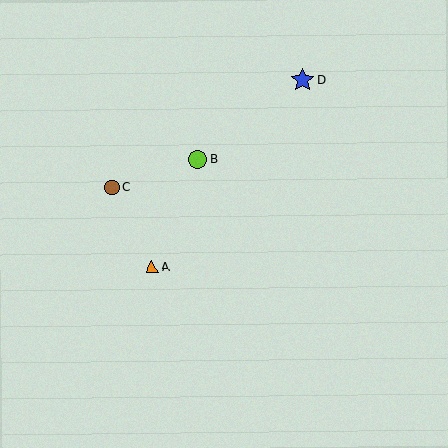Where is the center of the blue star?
The center of the blue star is at (303, 80).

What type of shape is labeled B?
Shape B is a lime circle.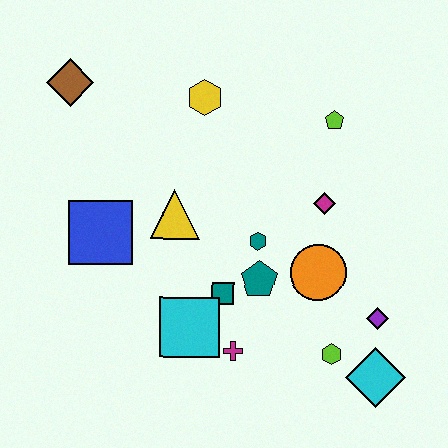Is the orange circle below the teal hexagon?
Yes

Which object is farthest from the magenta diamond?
The brown diamond is farthest from the magenta diamond.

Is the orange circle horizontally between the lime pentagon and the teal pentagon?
Yes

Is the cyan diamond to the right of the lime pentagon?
Yes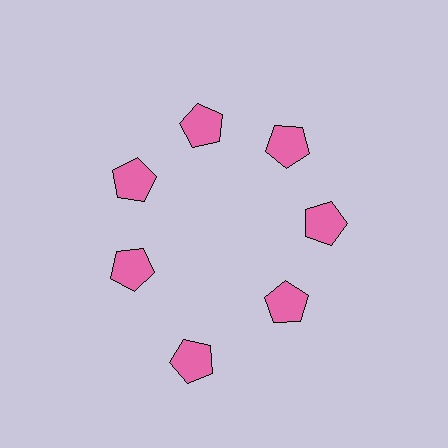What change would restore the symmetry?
The symmetry would be restored by moving it inward, back onto the ring so that all 7 pentagons sit at equal angles and equal distance from the center.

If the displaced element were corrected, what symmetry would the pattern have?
It would have 7-fold rotational symmetry — the pattern would map onto itself every 51 degrees.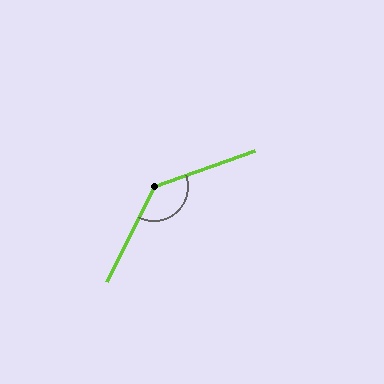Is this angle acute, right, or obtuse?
It is obtuse.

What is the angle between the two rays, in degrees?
Approximately 136 degrees.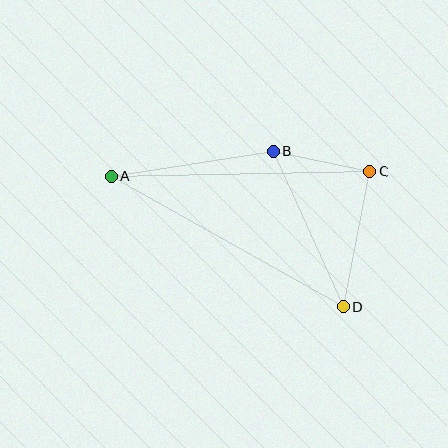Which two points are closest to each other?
Points B and C are closest to each other.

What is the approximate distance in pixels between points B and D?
The distance between B and D is approximately 171 pixels.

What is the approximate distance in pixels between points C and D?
The distance between C and D is approximately 138 pixels.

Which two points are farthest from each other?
Points A and D are farthest from each other.